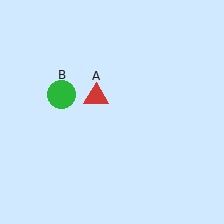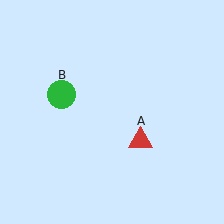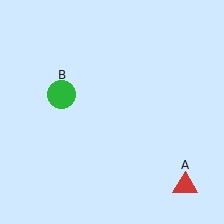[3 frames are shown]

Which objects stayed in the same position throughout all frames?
Green circle (object B) remained stationary.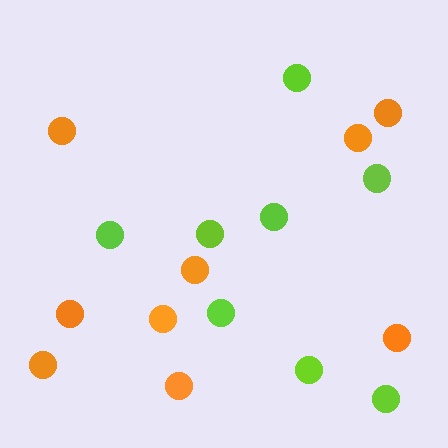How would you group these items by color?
There are 2 groups: one group of orange circles (9) and one group of lime circles (8).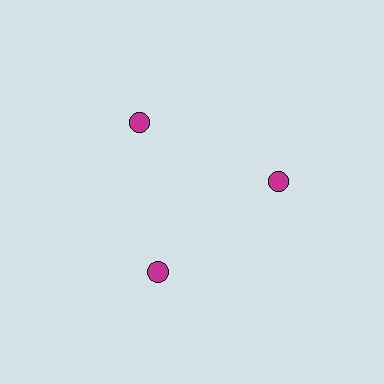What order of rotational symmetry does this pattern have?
This pattern has 3-fold rotational symmetry.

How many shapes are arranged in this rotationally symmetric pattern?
There are 3 shapes, arranged in 3 groups of 1.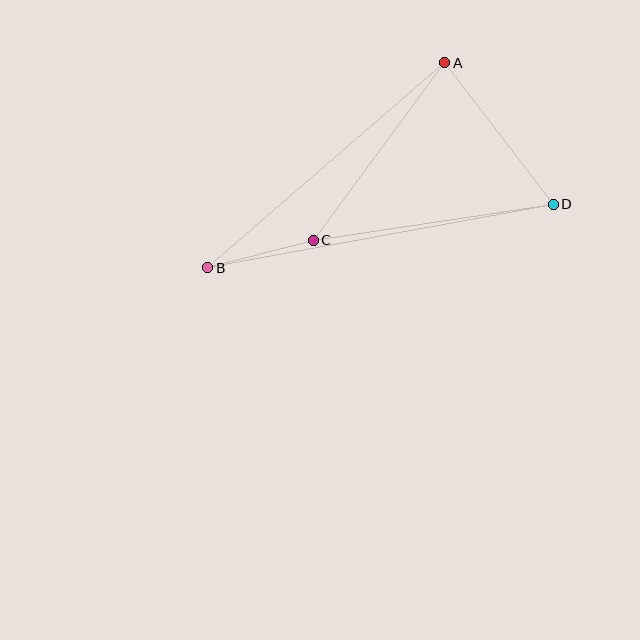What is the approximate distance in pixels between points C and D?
The distance between C and D is approximately 243 pixels.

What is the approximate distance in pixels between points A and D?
The distance between A and D is approximately 179 pixels.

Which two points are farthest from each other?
Points B and D are farthest from each other.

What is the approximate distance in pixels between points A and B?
The distance between A and B is approximately 313 pixels.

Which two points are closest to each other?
Points B and C are closest to each other.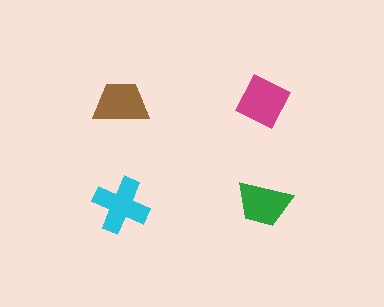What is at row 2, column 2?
A green trapezoid.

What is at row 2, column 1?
A cyan cross.